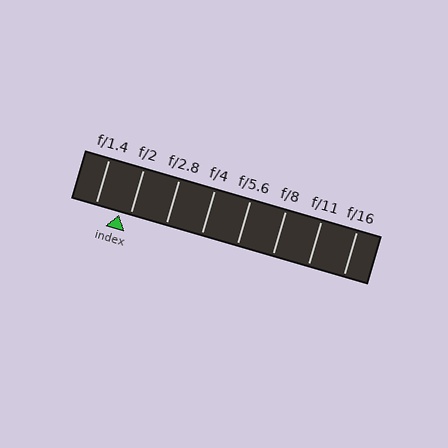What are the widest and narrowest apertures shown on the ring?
The widest aperture shown is f/1.4 and the narrowest is f/16.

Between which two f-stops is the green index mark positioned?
The index mark is between f/1.4 and f/2.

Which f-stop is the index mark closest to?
The index mark is closest to f/2.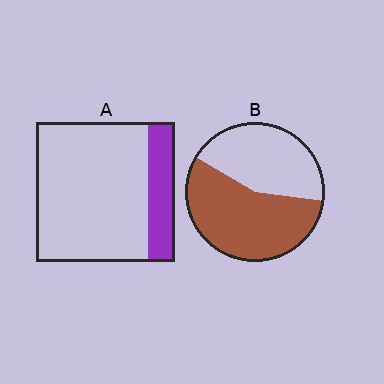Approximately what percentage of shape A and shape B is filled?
A is approximately 20% and B is approximately 55%.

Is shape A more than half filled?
No.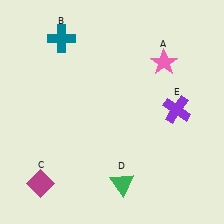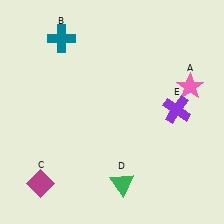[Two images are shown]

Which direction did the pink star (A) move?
The pink star (A) moved right.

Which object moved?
The pink star (A) moved right.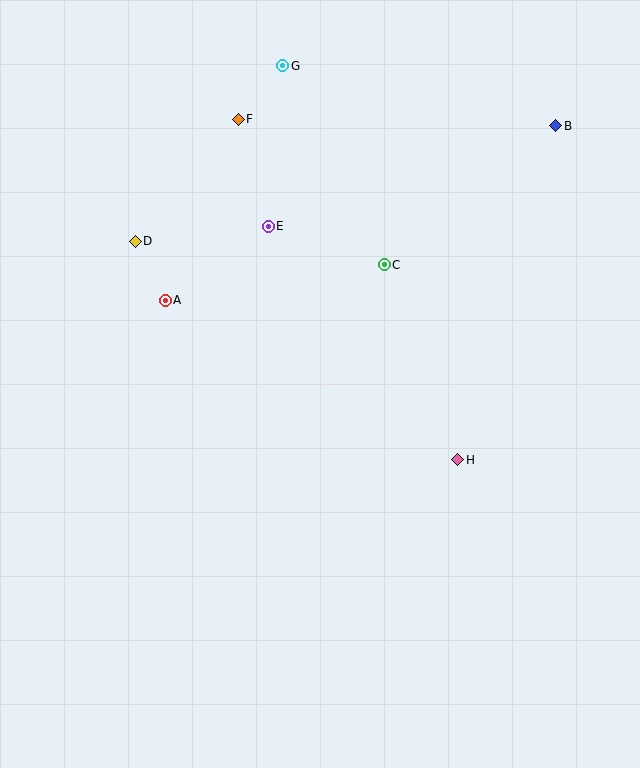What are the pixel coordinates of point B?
Point B is at (556, 126).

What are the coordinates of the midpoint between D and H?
The midpoint between D and H is at (296, 350).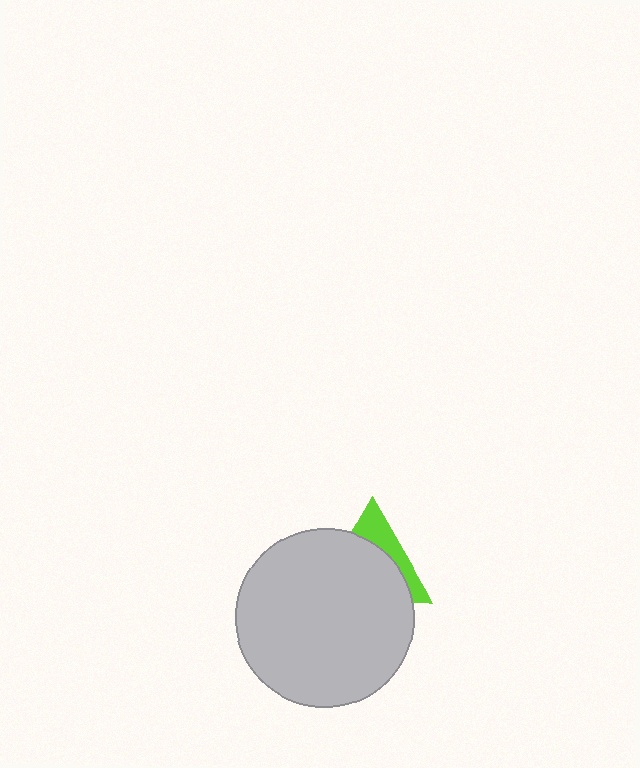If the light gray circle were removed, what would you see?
You would see the complete lime triangle.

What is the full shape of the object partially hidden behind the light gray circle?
The partially hidden object is a lime triangle.